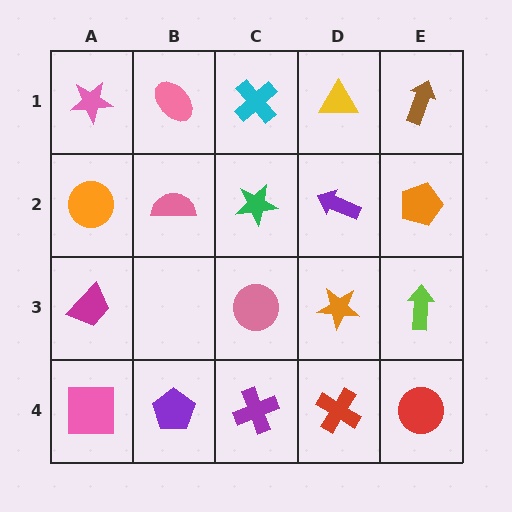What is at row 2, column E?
An orange pentagon.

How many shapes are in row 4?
5 shapes.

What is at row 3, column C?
A pink circle.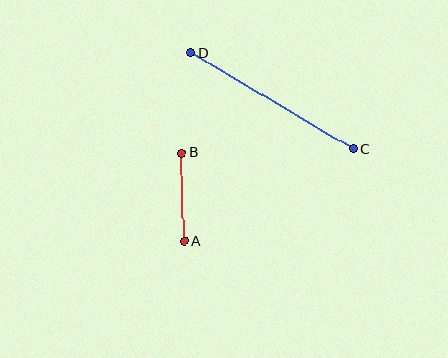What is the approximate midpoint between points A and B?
The midpoint is at approximately (183, 197) pixels.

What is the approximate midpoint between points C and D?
The midpoint is at approximately (272, 101) pixels.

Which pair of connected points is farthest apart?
Points C and D are farthest apart.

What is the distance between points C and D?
The distance is approximately 188 pixels.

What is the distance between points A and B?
The distance is approximately 88 pixels.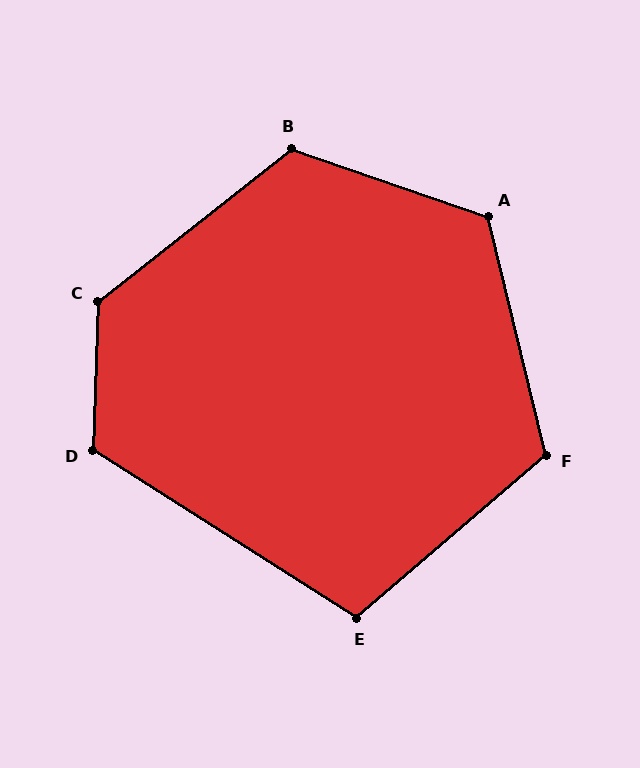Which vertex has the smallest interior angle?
E, at approximately 107 degrees.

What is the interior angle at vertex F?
Approximately 117 degrees (obtuse).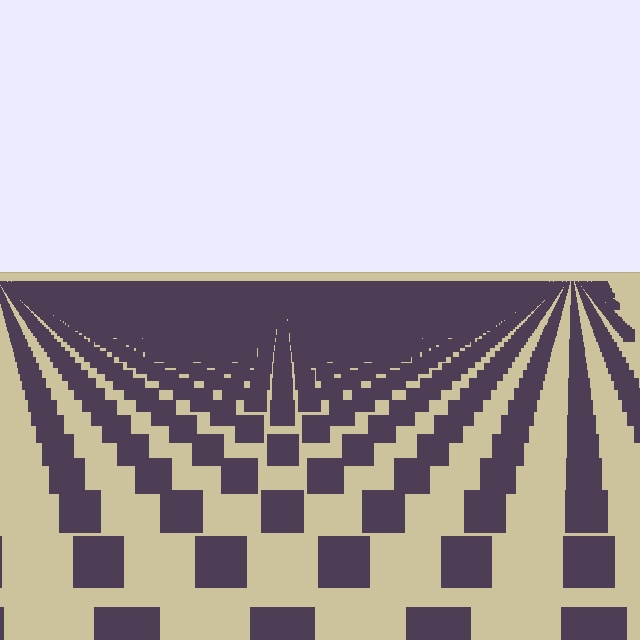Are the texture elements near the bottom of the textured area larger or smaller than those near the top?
Larger. Near the bottom, elements are closer to the viewer and appear at a bigger on-screen size.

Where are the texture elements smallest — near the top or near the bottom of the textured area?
Near the top.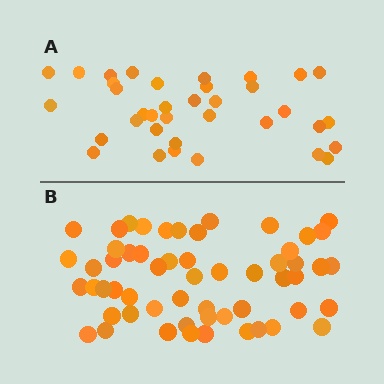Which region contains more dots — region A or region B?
Region B (the bottom region) has more dots.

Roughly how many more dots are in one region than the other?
Region B has approximately 20 more dots than region A.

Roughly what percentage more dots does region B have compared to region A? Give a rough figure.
About 55% more.